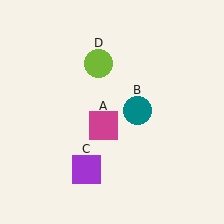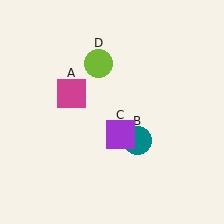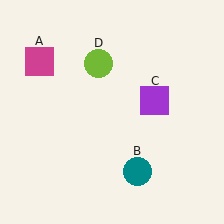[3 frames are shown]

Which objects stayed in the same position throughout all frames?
Lime circle (object D) remained stationary.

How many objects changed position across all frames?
3 objects changed position: magenta square (object A), teal circle (object B), purple square (object C).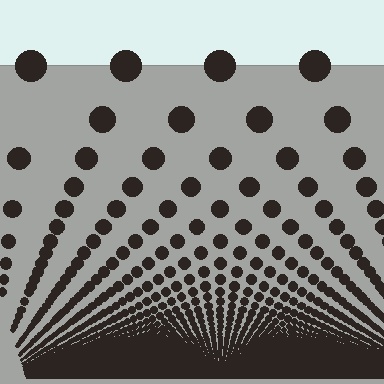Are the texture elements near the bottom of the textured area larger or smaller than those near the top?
Smaller. The gradient is inverted — elements near the bottom are smaller and denser.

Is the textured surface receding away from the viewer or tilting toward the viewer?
The surface appears to tilt toward the viewer. Texture elements get larger and sparser toward the top.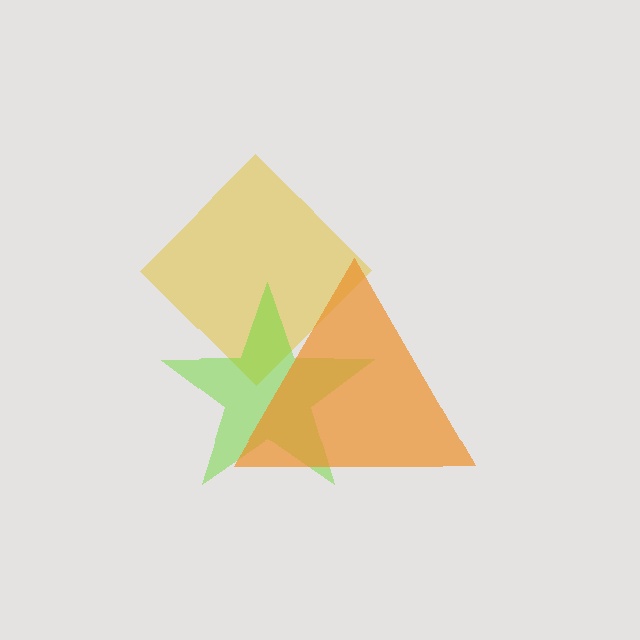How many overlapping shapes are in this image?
There are 3 overlapping shapes in the image.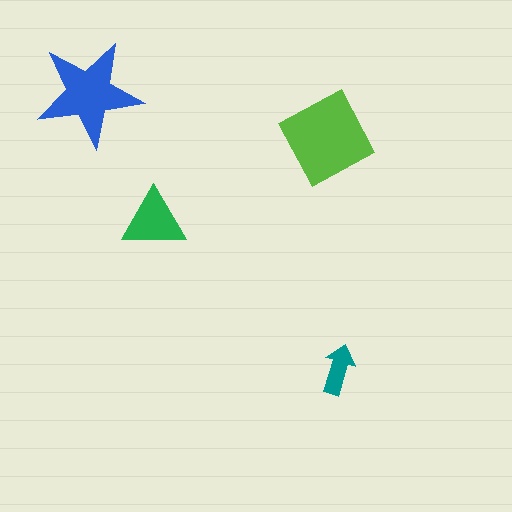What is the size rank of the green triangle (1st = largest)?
3rd.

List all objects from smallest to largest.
The teal arrow, the green triangle, the blue star, the lime diamond.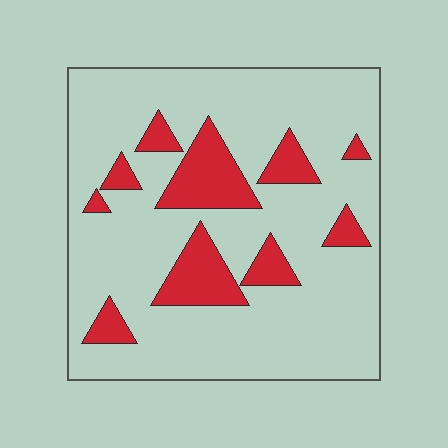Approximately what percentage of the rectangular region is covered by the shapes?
Approximately 20%.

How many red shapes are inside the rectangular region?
10.